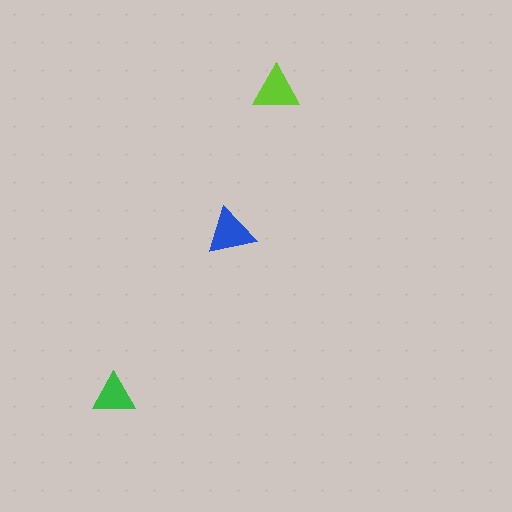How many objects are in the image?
There are 3 objects in the image.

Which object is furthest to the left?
The green triangle is leftmost.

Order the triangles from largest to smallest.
the blue one, the lime one, the green one.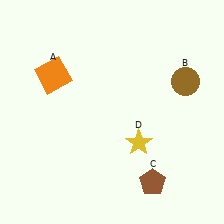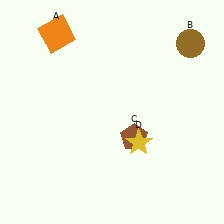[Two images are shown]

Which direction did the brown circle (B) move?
The brown circle (B) moved up.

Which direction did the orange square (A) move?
The orange square (A) moved up.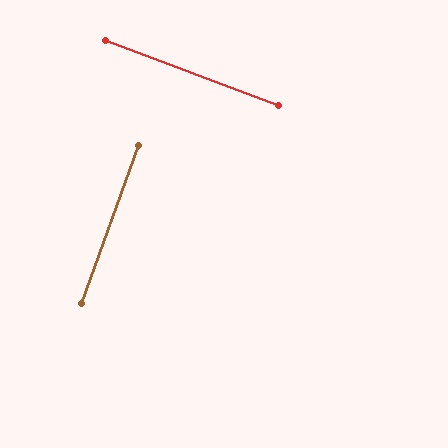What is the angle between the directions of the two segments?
Approximately 89 degrees.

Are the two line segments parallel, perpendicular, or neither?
Perpendicular — they meet at approximately 89°.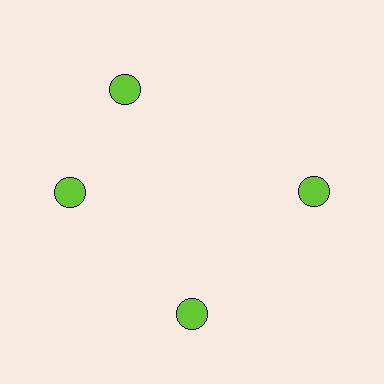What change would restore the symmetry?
The symmetry would be restored by rotating it back into even spacing with its neighbors so that all 4 circles sit at equal angles and equal distance from the center.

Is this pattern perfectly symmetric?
No. The 4 lime circles are arranged in a ring, but one element near the 12 o'clock position is rotated out of alignment along the ring, breaking the 4-fold rotational symmetry.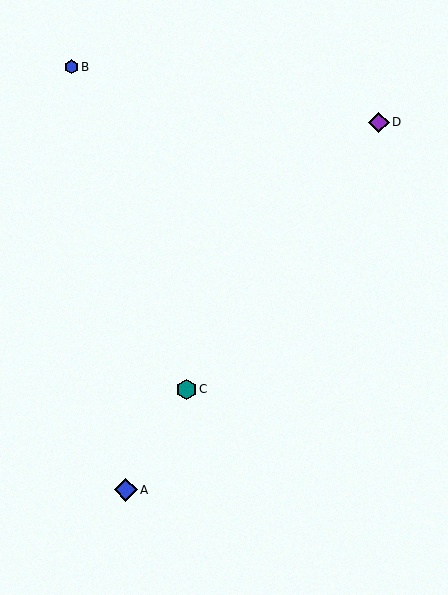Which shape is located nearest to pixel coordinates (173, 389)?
The teal hexagon (labeled C) at (186, 389) is nearest to that location.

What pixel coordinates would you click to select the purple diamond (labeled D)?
Click at (379, 122) to select the purple diamond D.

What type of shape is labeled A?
Shape A is a blue diamond.